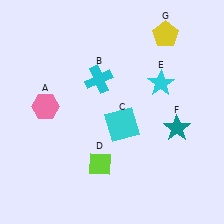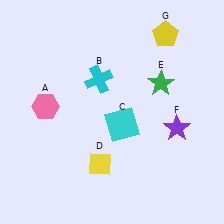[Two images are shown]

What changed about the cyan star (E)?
In Image 1, E is cyan. In Image 2, it changed to green.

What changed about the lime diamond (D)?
In Image 1, D is lime. In Image 2, it changed to yellow.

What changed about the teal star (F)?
In Image 1, F is teal. In Image 2, it changed to purple.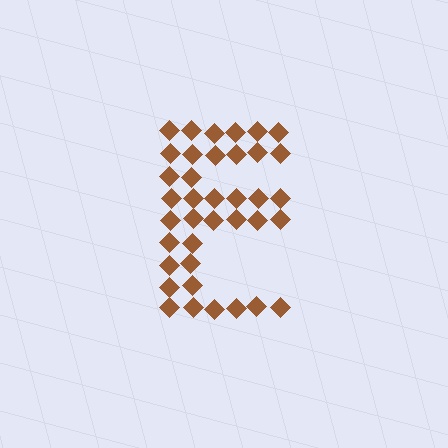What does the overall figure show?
The overall figure shows the letter E.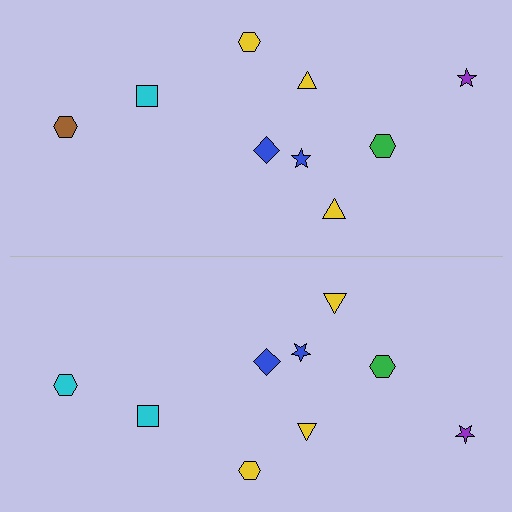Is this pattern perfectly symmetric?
No, the pattern is not perfectly symmetric. The cyan hexagon on the bottom side breaks the symmetry — its mirror counterpart is brown.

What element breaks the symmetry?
The cyan hexagon on the bottom side breaks the symmetry — its mirror counterpart is brown.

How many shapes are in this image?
There are 18 shapes in this image.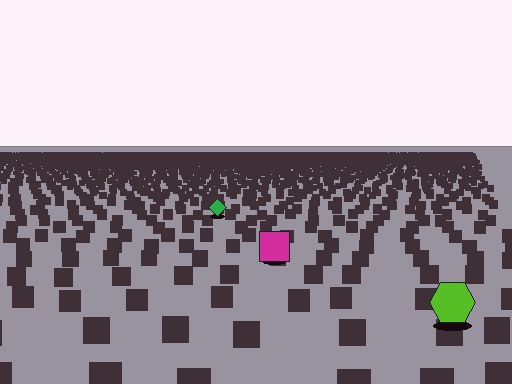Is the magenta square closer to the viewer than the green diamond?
Yes. The magenta square is closer — you can tell from the texture gradient: the ground texture is coarser near it.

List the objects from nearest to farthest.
From nearest to farthest: the lime hexagon, the magenta square, the green diamond.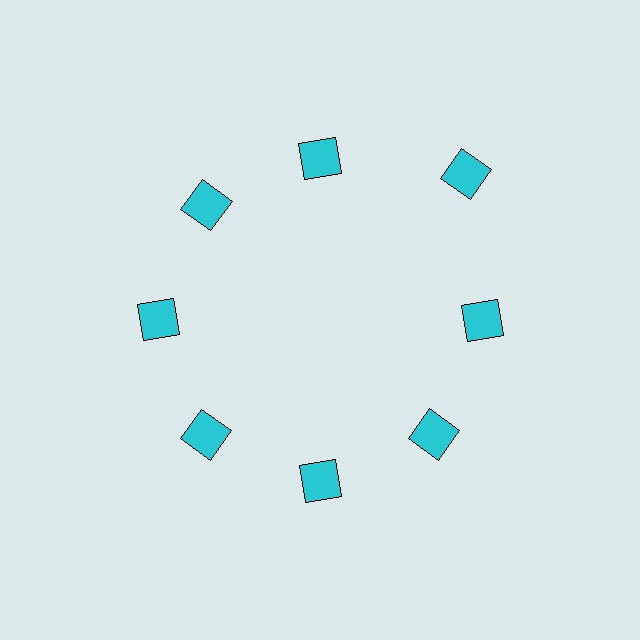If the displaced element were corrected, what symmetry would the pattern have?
It would have 8-fold rotational symmetry — the pattern would map onto itself every 45 degrees.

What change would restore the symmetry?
The symmetry would be restored by moving it inward, back onto the ring so that all 8 squares sit at equal angles and equal distance from the center.